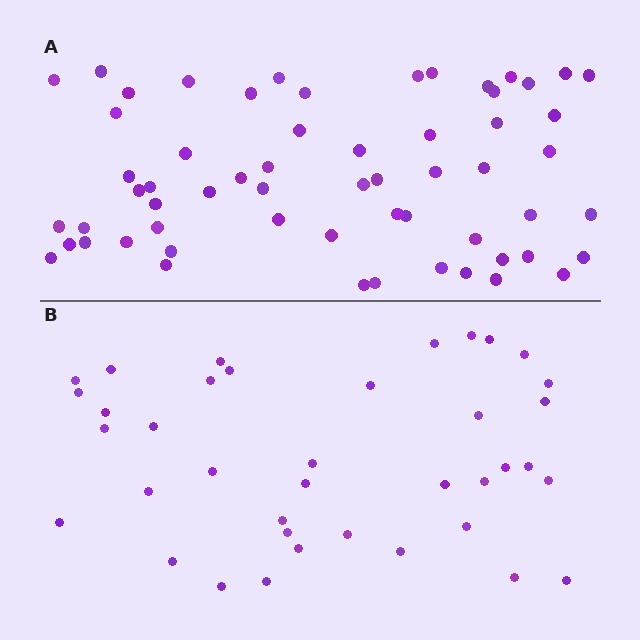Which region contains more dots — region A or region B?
Region A (the top region) has more dots.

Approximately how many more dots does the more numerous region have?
Region A has approximately 20 more dots than region B.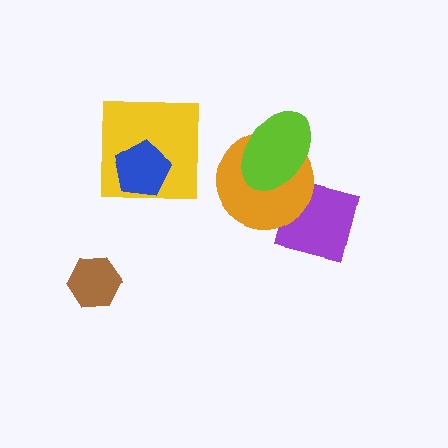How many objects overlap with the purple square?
2 objects overlap with the purple square.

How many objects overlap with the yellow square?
1 object overlaps with the yellow square.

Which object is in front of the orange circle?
The lime ellipse is in front of the orange circle.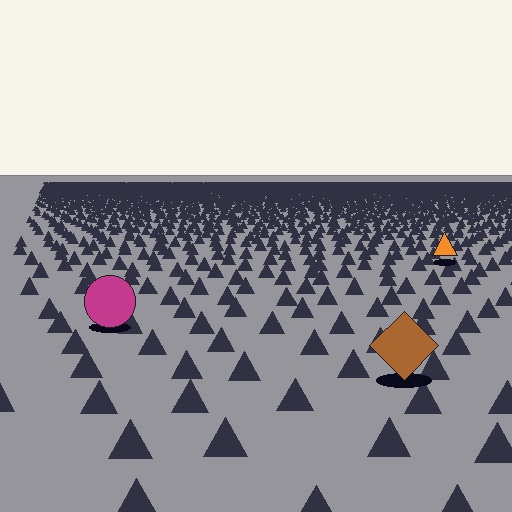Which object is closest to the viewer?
The brown diamond is closest. The texture marks near it are larger and more spread out.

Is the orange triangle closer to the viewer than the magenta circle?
No. The magenta circle is closer — you can tell from the texture gradient: the ground texture is coarser near it.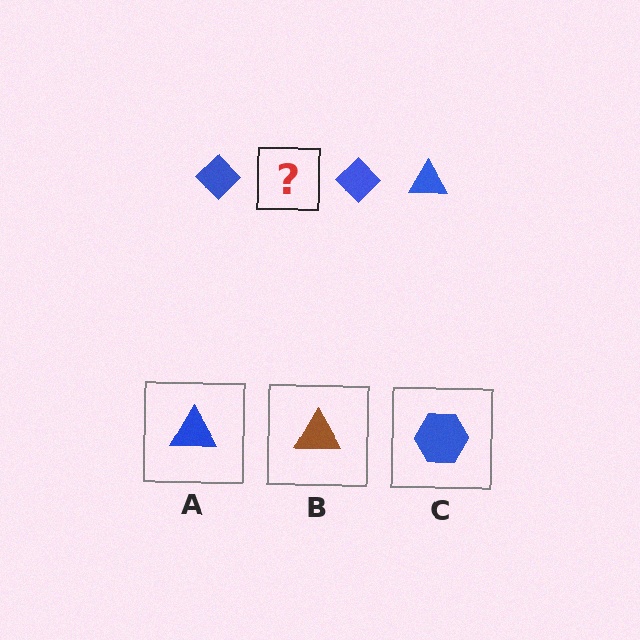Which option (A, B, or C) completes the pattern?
A.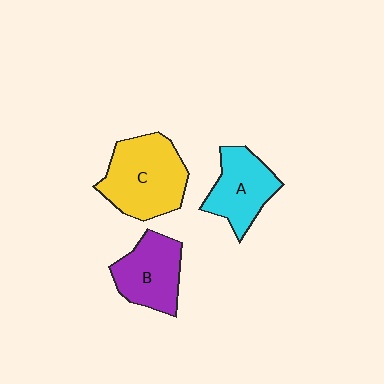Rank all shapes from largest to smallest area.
From largest to smallest: C (yellow), B (purple), A (cyan).